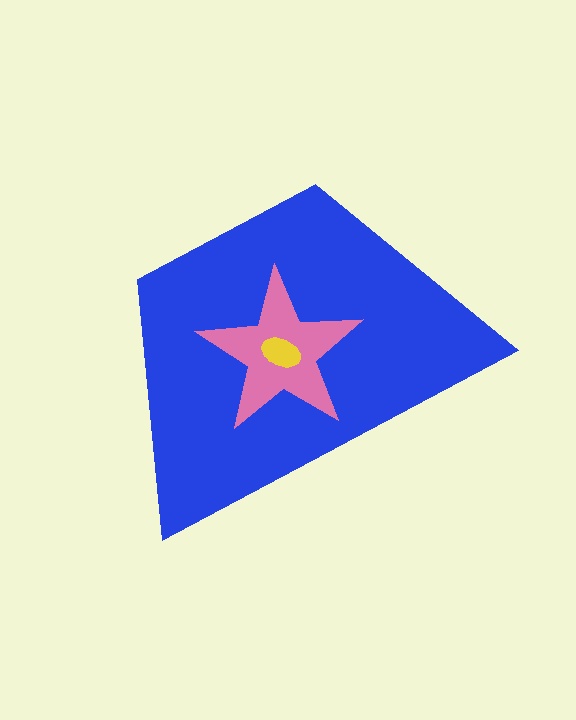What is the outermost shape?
The blue trapezoid.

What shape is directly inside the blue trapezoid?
The pink star.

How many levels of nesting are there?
3.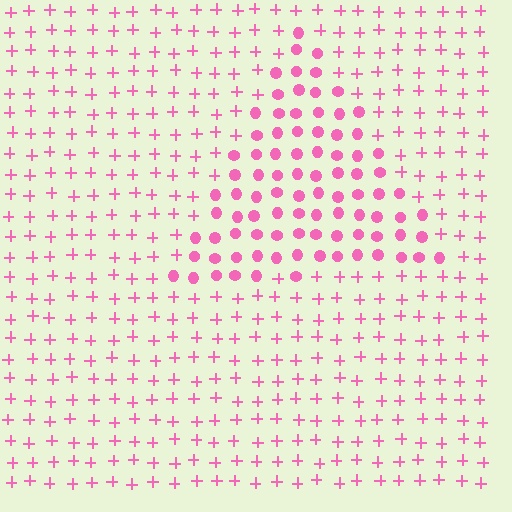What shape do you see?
I see a triangle.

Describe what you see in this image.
The image is filled with small pink elements arranged in a uniform grid. A triangle-shaped region contains circles, while the surrounding area contains plus signs. The boundary is defined purely by the change in element shape.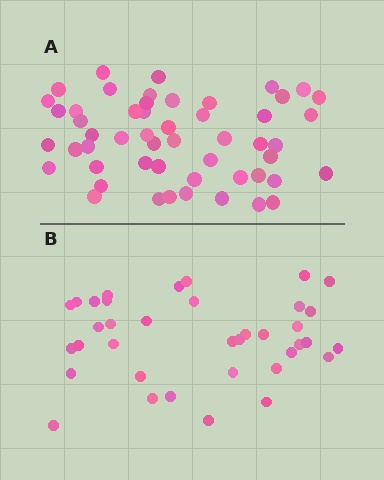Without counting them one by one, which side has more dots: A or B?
Region A (the top region) has more dots.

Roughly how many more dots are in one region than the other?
Region A has approximately 15 more dots than region B.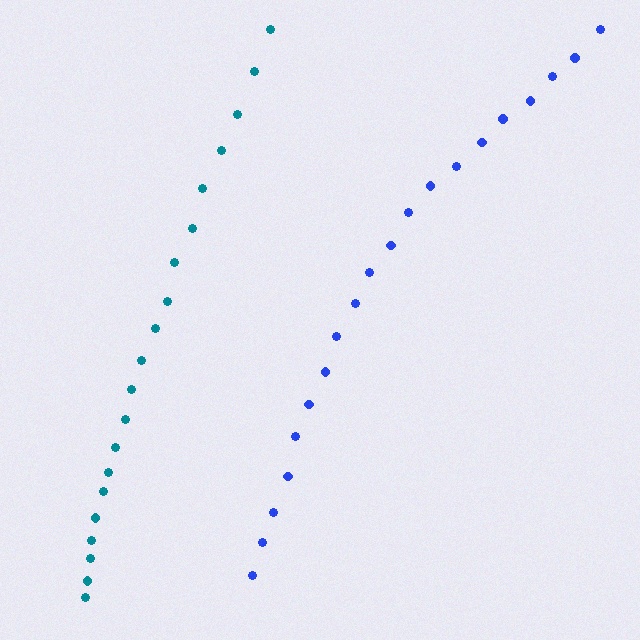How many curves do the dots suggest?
There are 2 distinct paths.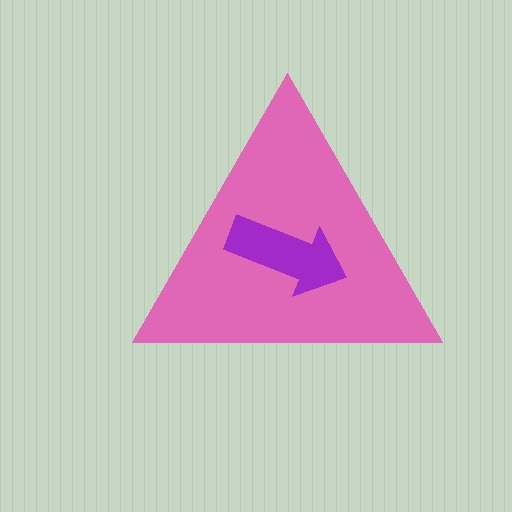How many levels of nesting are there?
2.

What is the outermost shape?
The pink triangle.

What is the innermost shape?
The purple arrow.